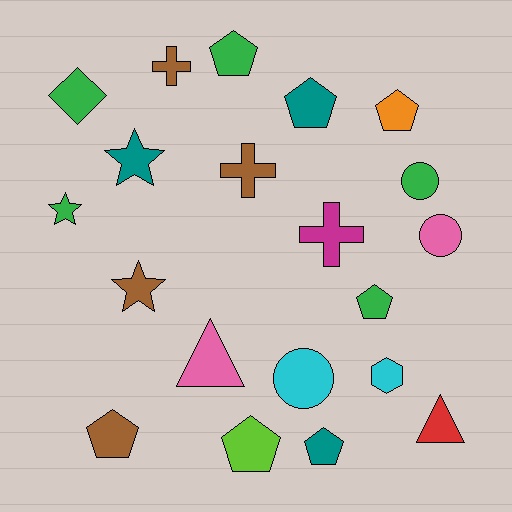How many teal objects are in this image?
There are 3 teal objects.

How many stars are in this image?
There are 3 stars.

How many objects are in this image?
There are 20 objects.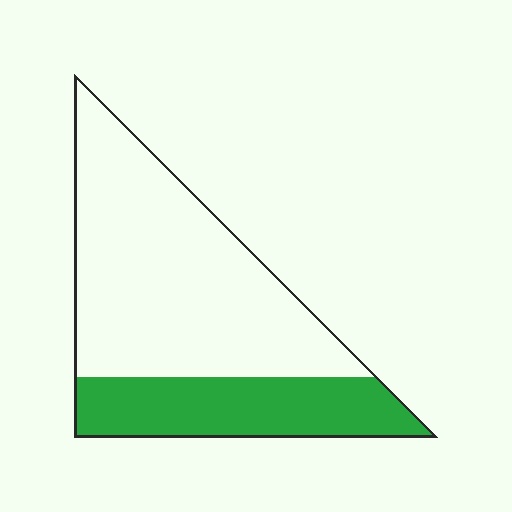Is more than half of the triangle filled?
No.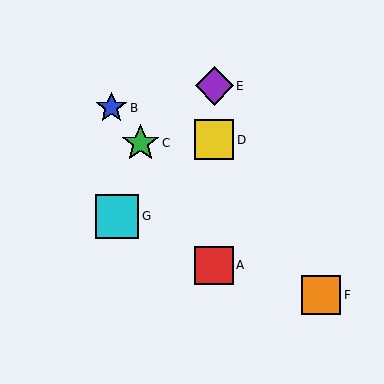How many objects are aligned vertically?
3 objects (A, D, E) are aligned vertically.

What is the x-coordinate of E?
Object E is at x≈214.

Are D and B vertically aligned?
No, D is at x≈214 and B is at x≈111.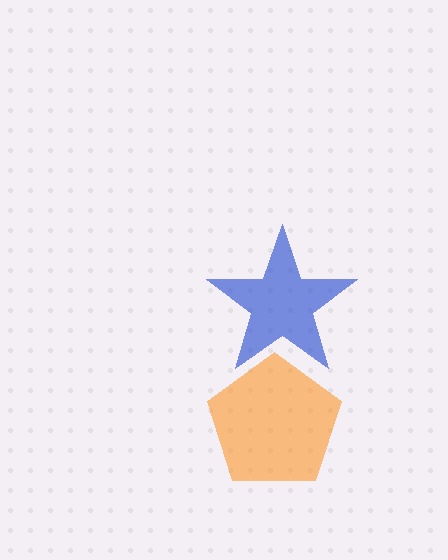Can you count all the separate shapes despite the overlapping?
Yes, there are 2 separate shapes.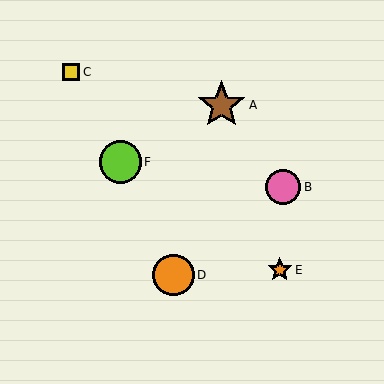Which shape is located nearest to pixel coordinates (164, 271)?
The orange circle (labeled D) at (174, 275) is nearest to that location.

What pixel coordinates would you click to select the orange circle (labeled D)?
Click at (174, 275) to select the orange circle D.